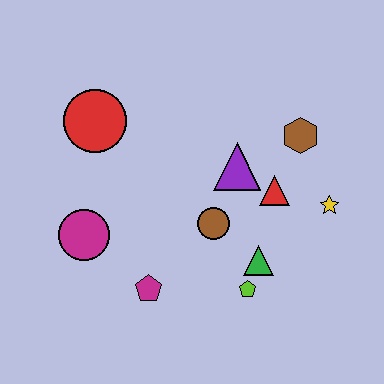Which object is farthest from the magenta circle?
The yellow star is farthest from the magenta circle.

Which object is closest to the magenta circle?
The magenta pentagon is closest to the magenta circle.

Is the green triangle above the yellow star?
No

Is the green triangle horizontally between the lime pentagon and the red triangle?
Yes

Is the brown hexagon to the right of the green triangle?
Yes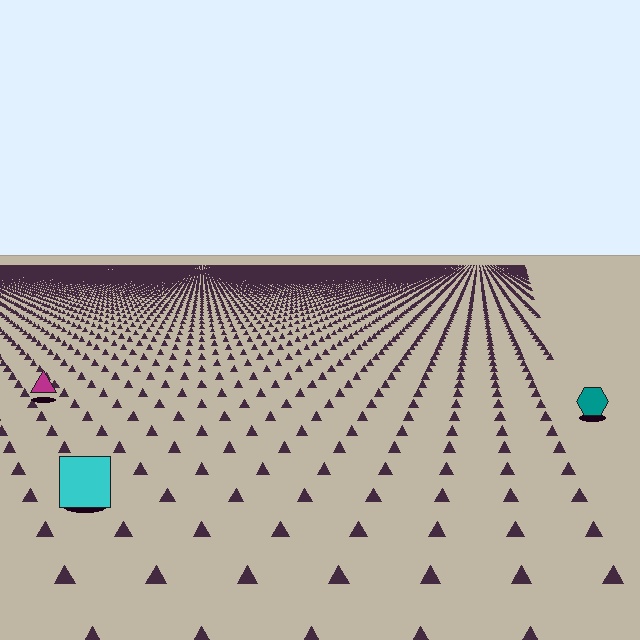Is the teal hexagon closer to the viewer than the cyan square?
No. The cyan square is closer — you can tell from the texture gradient: the ground texture is coarser near it.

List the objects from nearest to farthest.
From nearest to farthest: the cyan square, the teal hexagon, the magenta triangle.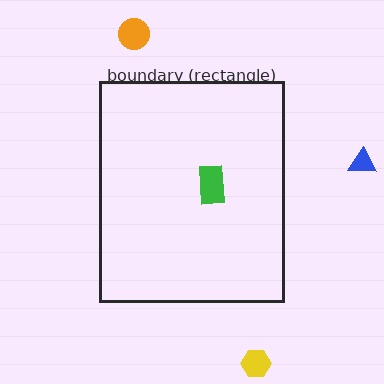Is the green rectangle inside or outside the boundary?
Inside.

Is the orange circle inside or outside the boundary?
Outside.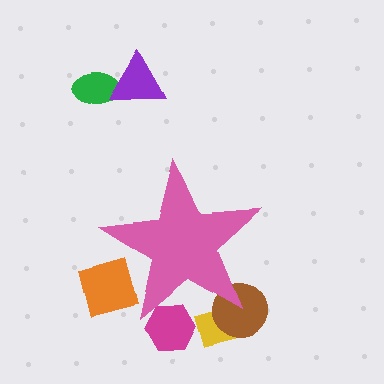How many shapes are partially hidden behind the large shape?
4 shapes are partially hidden.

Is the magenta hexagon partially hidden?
Yes, the magenta hexagon is partially hidden behind the pink star.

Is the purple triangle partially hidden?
No, the purple triangle is fully visible.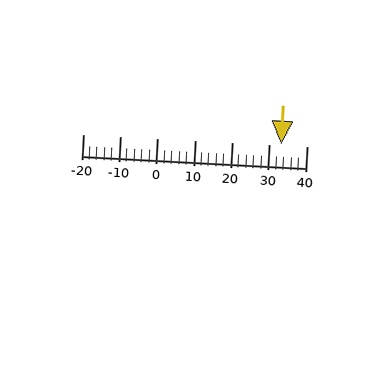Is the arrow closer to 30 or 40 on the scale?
The arrow is closer to 30.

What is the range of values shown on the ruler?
The ruler shows values from -20 to 40.